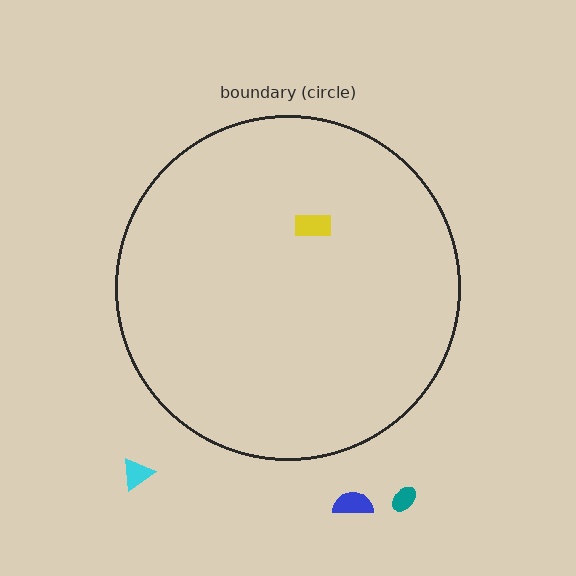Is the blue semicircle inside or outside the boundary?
Outside.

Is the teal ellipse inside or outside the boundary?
Outside.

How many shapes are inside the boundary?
1 inside, 3 outside.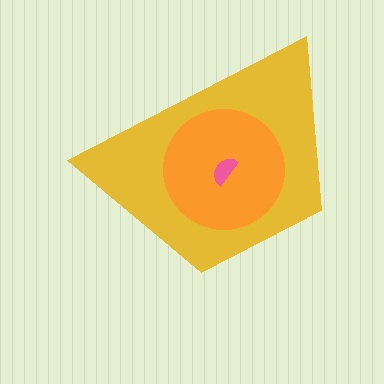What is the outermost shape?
The yellow trapezoid.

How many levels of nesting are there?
3.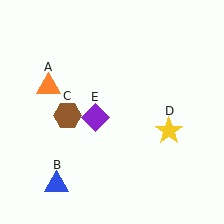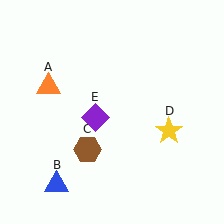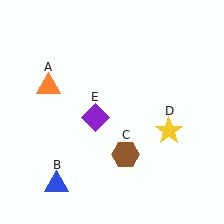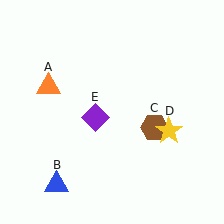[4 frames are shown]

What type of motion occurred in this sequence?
The brown hexagon (object C) rotated counterclockwise around the center of the scene.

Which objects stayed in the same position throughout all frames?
Orange triangle (object A) and blue triangle (object B) and yellow star (object D) and purple diamond (object E) remained stationary.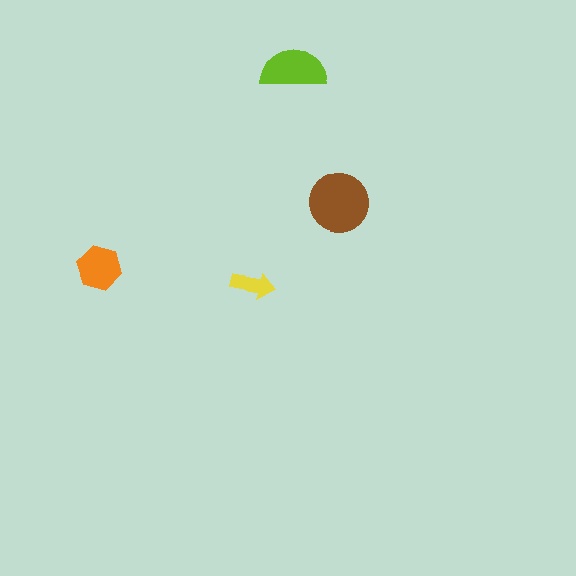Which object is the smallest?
The yellow arrow.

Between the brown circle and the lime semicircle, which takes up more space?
The brown circle.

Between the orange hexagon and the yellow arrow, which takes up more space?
The orange hexagon.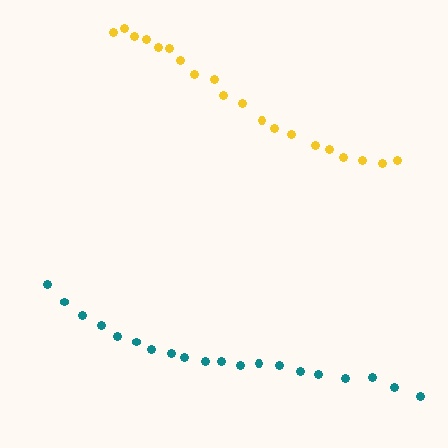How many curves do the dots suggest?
There are 2 distinct paths.